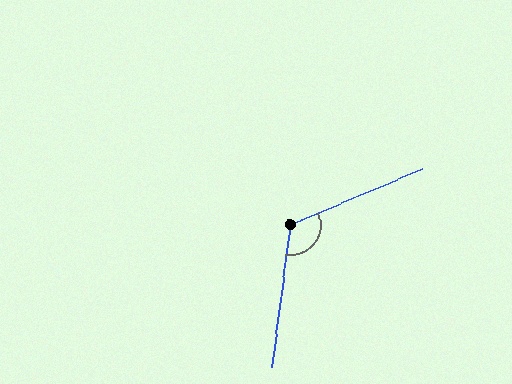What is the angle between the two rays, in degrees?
Approximately 121 degrees.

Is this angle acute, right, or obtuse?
It is obtuse.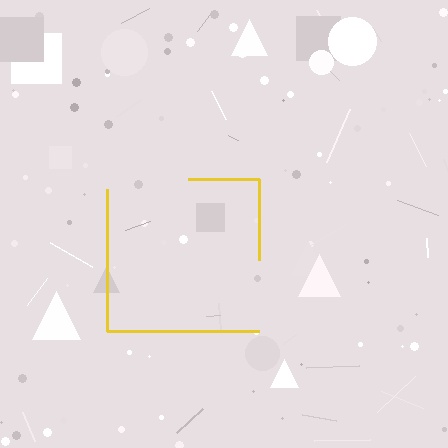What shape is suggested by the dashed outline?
The dashed outline suggests a square.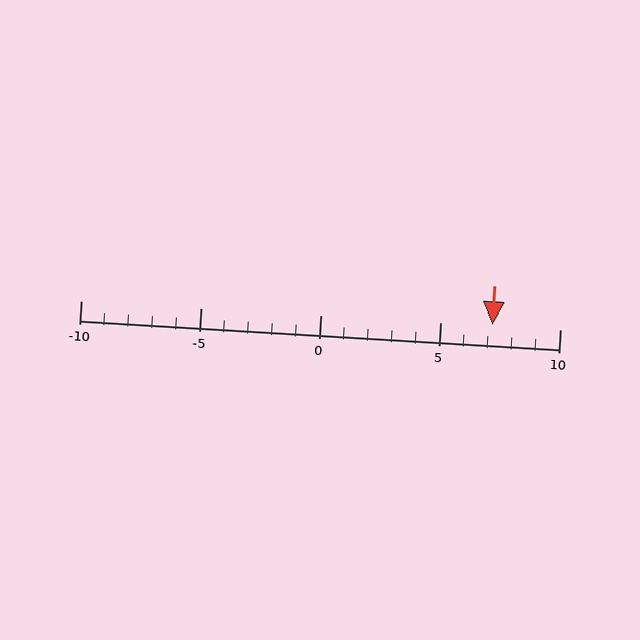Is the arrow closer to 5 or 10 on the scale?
The arrow is closer to 5.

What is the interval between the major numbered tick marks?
The major tick marks are spaced 5 units apart.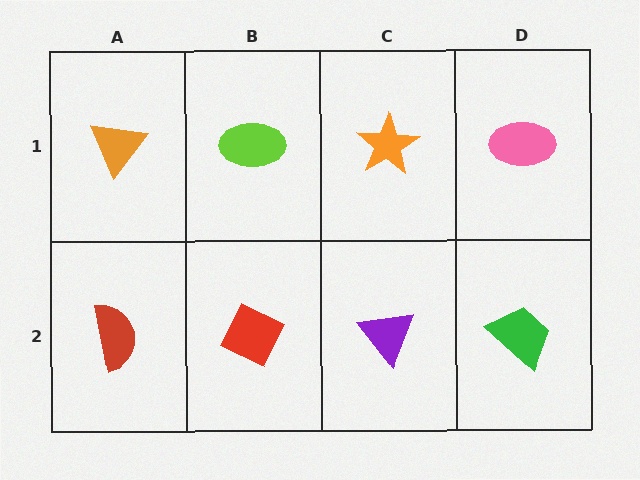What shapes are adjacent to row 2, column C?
An orange star (row 1, column C), a red diamond (row 2, column B), a green trapezoid (row 2, column D).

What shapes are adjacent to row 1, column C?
A purple triangle (row 2, column C), a lime ellipse (row 1, column B), a pink ellipse (row 1, column D).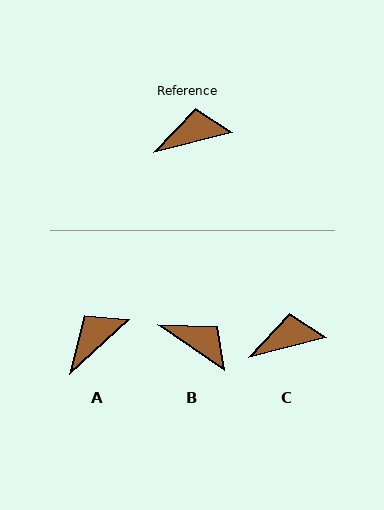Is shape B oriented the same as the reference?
No, it is off by about 49 degrees.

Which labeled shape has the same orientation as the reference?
C.